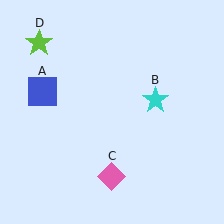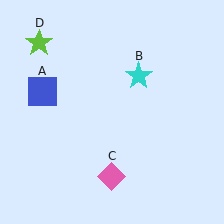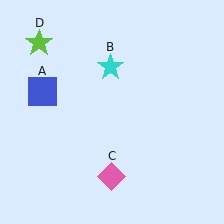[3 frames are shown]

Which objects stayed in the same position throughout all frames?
Blue square (object A) and pink diamond (object C) and lime star (object D) remained stationary.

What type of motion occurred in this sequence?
The cyan star (object B) rotated counterclockwise around the center of the scene.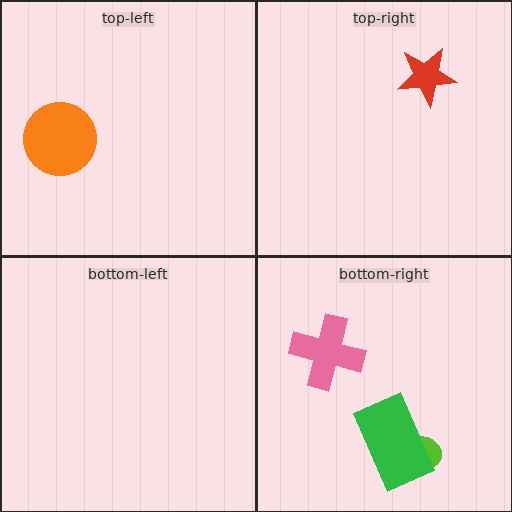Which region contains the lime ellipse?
The bottom-right region.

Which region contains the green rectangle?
The bottom-right region.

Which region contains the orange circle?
The top-left region.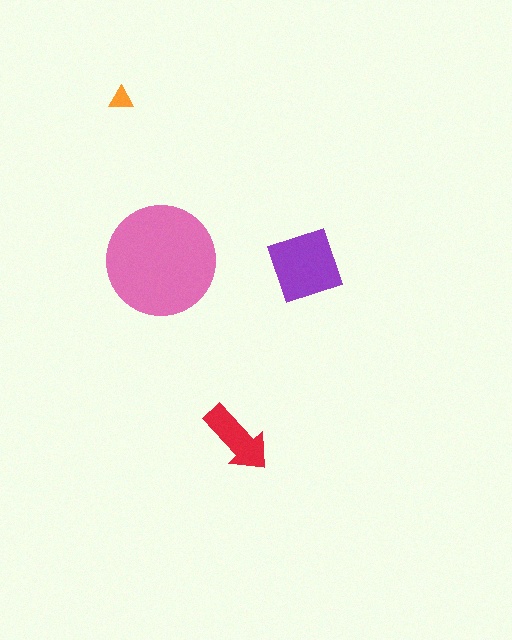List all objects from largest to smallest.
The pink circle, the purple diamond, the red arrow, the orange triangle.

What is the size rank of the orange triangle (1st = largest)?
4th.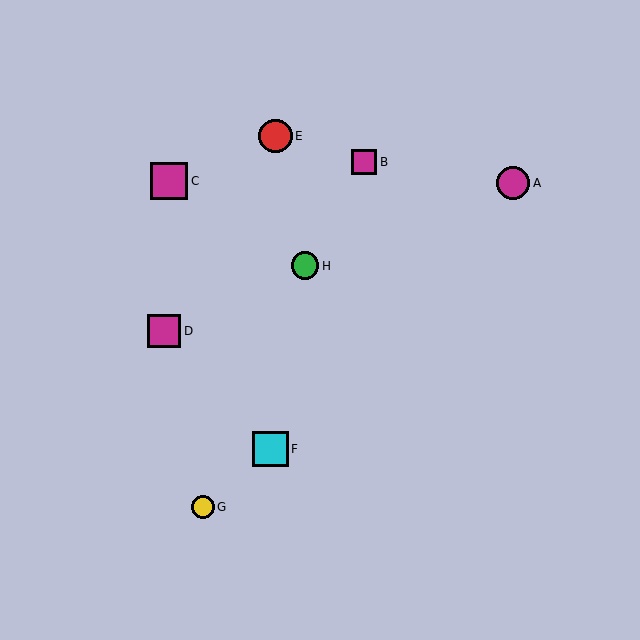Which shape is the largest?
The magenta square (labeled C) is the largest.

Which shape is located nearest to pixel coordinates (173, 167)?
The magenta square (labeled C) at (169, 181) is nearest to that location.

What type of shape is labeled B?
Shape B is a magenta square.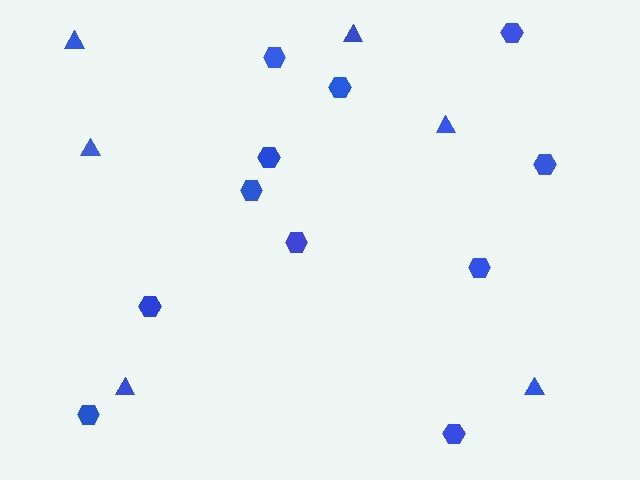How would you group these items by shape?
There are 2 groups: one group of hexagons (11) and one group of triangles (6).